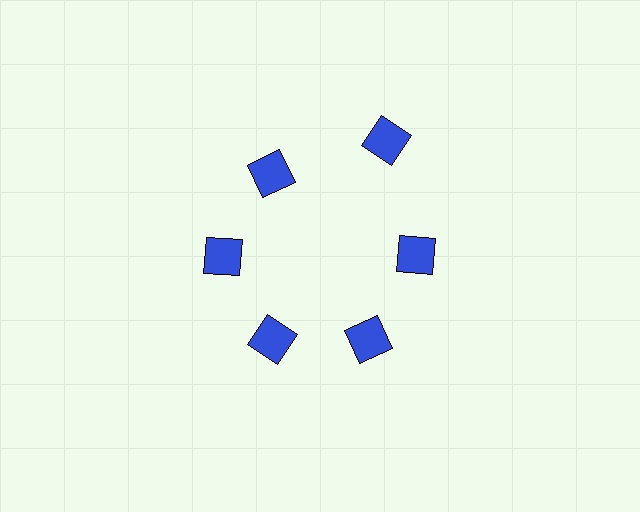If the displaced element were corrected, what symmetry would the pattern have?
It would have 6-fold rotational symmetry — the pattern would map onto itself every 60 degrees.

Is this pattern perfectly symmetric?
No. The 6 blue squares are arranged in a ring, but one element near the 1 o'clock position is pushed outward from the center, breaking the 6-fold rotational symmetry.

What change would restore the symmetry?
The symmetry would be restored by moving it inward, back onto the ring so that all 6 squares sit at equal angles and equal distance from the center.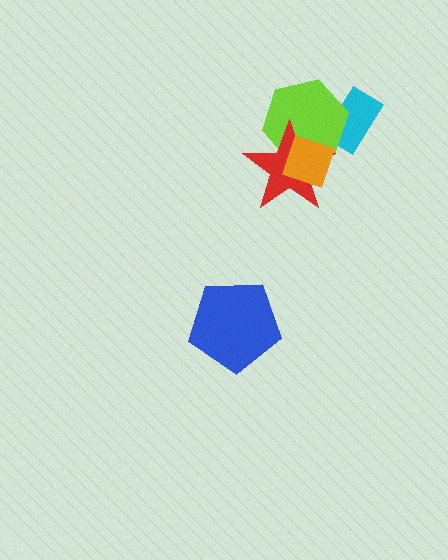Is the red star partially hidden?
Yes, it is partially covered by another shape.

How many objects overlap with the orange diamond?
2 objects overlap with the orange diamond.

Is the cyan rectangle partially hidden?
Yes, it is partially covered by another shape.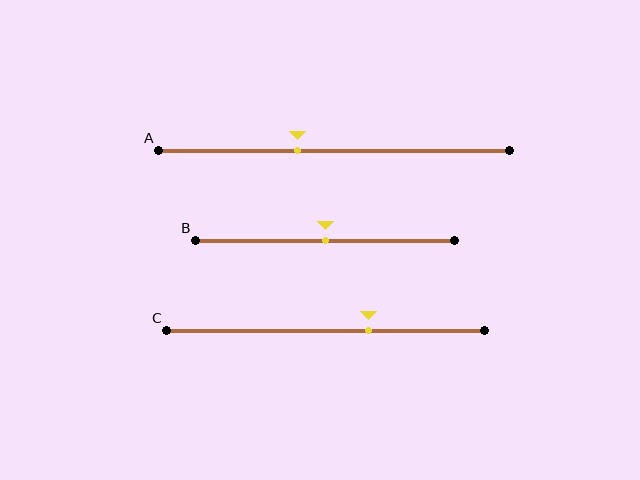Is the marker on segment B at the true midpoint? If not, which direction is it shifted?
Yes, the marker on segment B is at the true midpoint.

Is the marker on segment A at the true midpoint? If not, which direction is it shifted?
No, the marker on segment A is shifted to the left by about 10% of the segment length.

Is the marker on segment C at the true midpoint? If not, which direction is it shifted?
No, the marker on segment C is shifted to the right by about 13% of the segment length.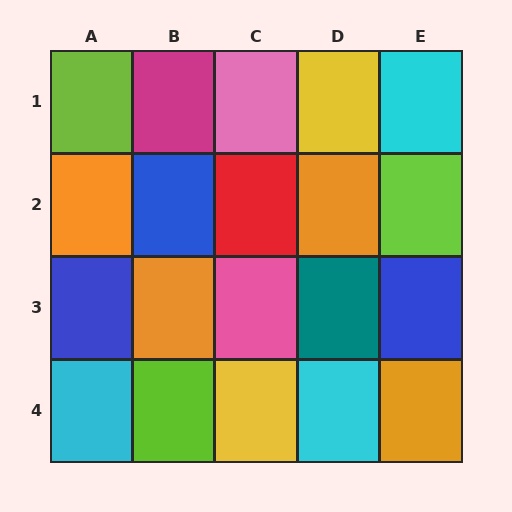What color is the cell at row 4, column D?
Cyan.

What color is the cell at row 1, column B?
Magenta.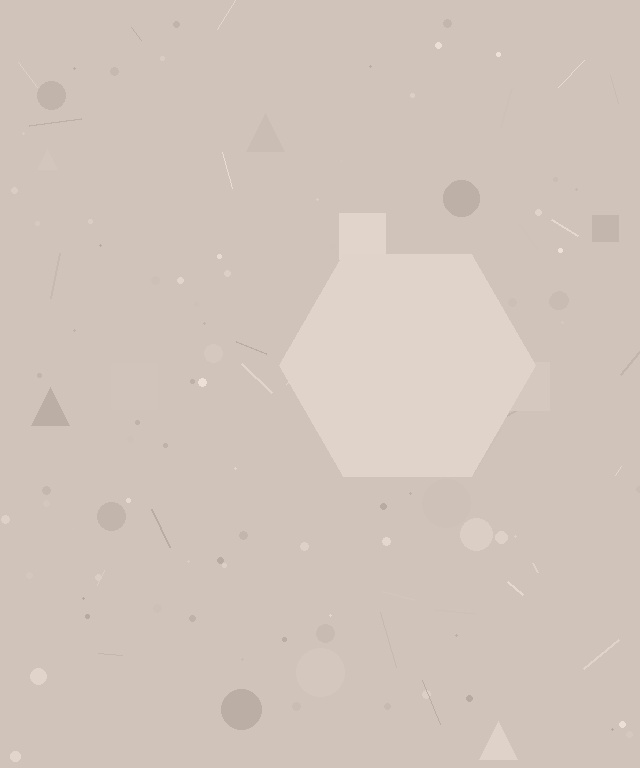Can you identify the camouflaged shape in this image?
The camouflaged shape is a hexagon.